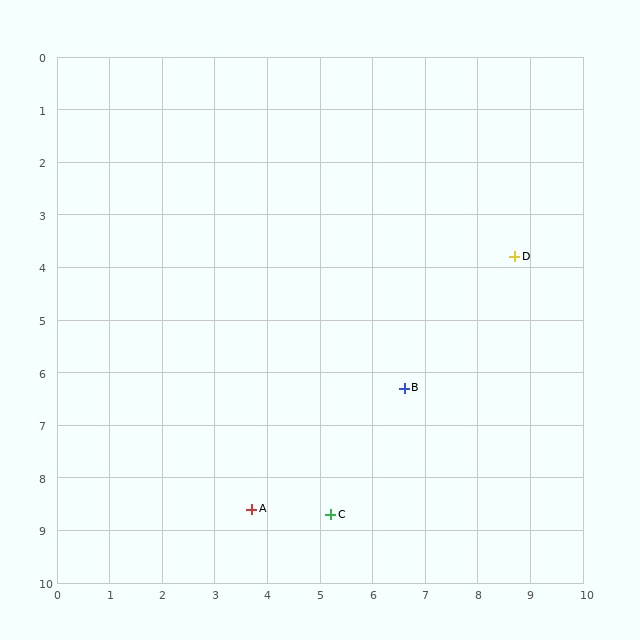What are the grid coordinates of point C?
Point C is at approximately (5.2, 8.7).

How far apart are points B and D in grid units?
Points B and D are about 3.3 grid units apart.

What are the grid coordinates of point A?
Point A is at approximately (3.7, 8.6).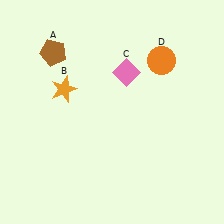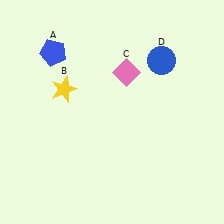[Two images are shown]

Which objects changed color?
A changed from brown to blue. B changed from orange to yellow. D changed from orange to blue.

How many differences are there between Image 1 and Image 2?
There are 3 differences between the two images.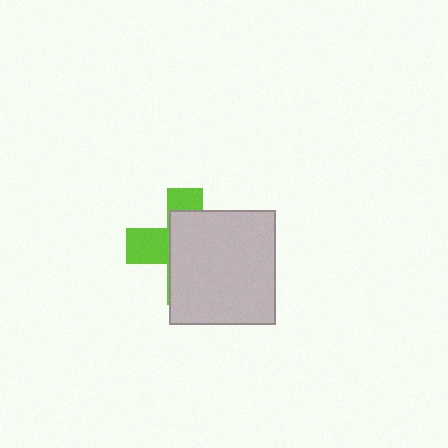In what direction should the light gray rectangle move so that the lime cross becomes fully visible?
The light gray rectangle should move right. That is the shortest direction to clear the overlap and leave the lime cross fully visible.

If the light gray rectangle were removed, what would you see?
You would see the complete lime cross.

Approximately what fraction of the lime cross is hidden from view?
Roughly 65% of the lime cross is hidden behind the light gray rectangle.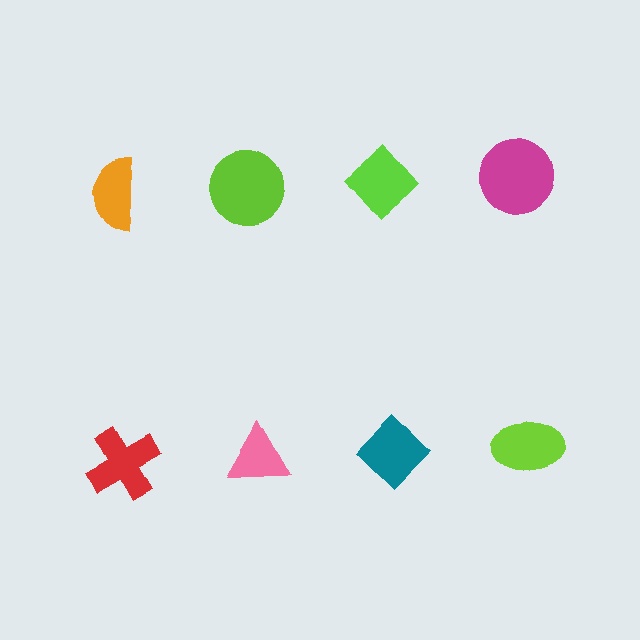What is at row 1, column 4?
A magenta circle.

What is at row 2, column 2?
A pink triangle.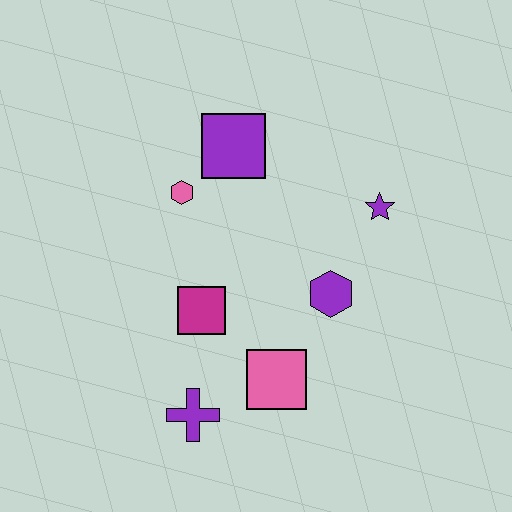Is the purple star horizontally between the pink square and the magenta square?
No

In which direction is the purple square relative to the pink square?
The purple square is above the pink square.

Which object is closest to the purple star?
The purple hexagon is closest to the purple star.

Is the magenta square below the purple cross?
No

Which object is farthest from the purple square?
The purple cross is farthest from the purple square.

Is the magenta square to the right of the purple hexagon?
No